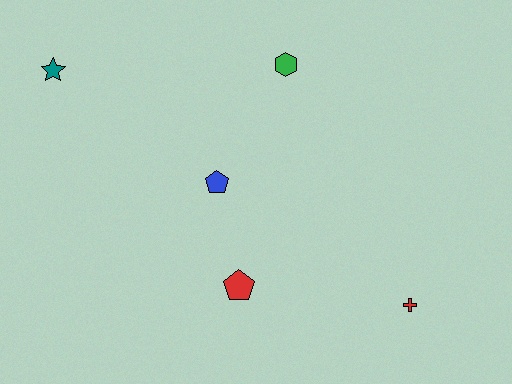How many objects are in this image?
There are 5 objects.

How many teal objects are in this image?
There is 1 teal object.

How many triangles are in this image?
There are no triangles.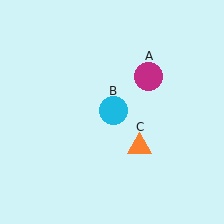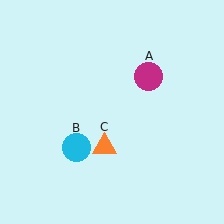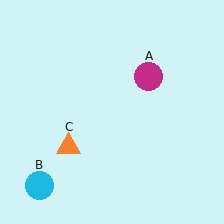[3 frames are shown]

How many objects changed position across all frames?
2 objects changed position: cyan circle (object B), orange triangle (object C).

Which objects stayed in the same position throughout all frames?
Magenta circle (object A) remained stationary.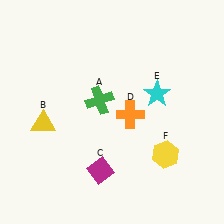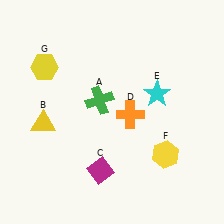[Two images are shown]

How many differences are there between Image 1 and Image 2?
There is 1 difference between the two images.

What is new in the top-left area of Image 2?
A yellow hexagon (G) was added in the top-left area of Image 2.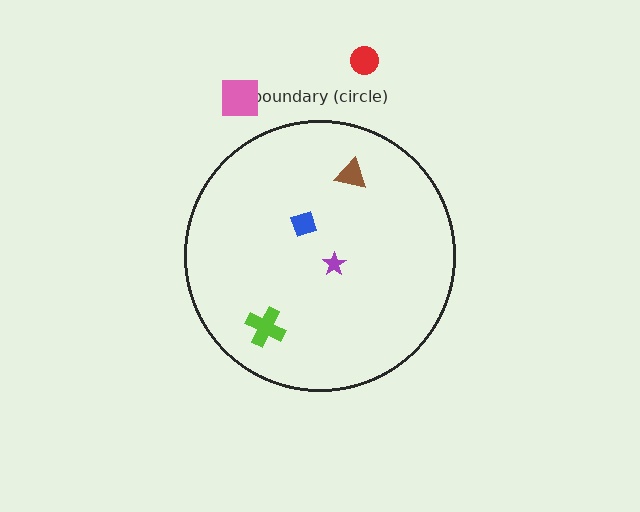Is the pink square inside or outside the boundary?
Outside.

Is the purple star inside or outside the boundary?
Inside.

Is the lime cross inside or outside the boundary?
Inside.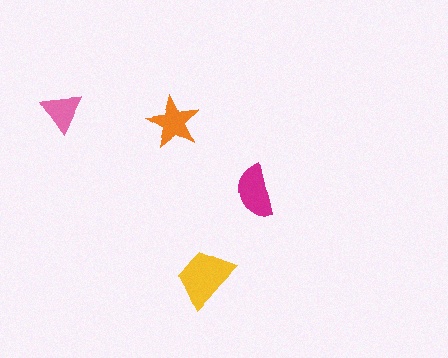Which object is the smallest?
The pink triangle.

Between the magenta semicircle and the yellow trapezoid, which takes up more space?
The yellow trapezoid.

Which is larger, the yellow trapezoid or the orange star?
The yellow trapezoid.